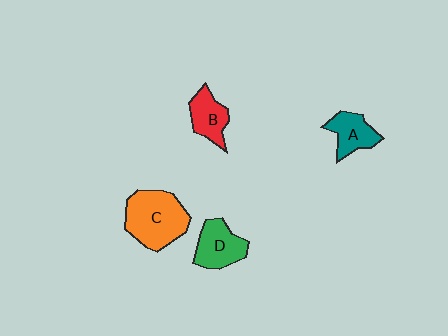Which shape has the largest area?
Shape C (orange).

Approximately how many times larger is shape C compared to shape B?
Approximately 1.9 times.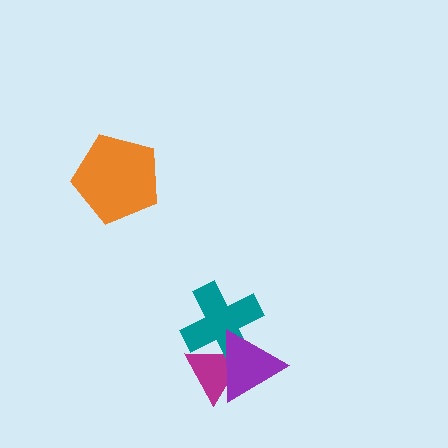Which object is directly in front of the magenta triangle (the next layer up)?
The teal cross is directly in front of the magenta triangle.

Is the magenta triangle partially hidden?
Yes, it is partially covered by another shape.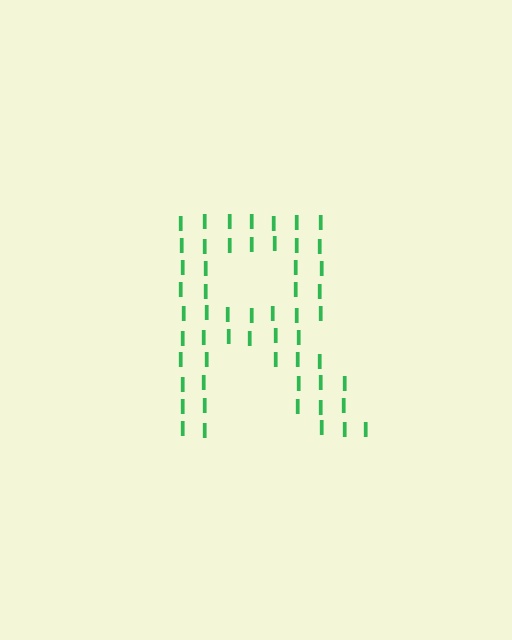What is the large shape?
The large shape is the letter R.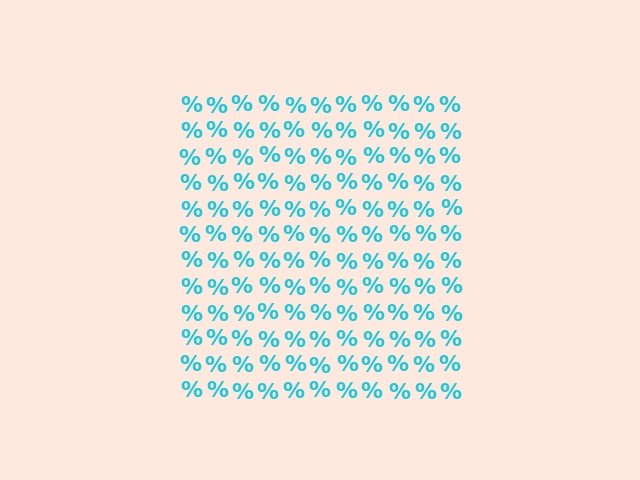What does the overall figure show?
The overall figure shows a square.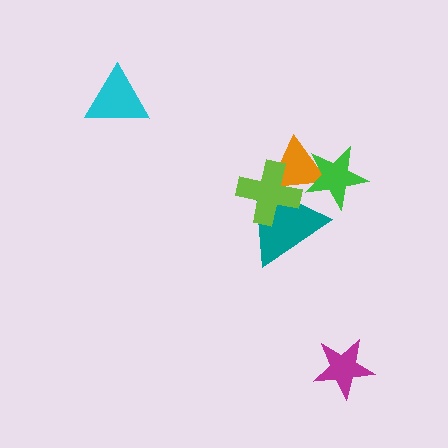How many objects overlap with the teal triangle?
3 objects overlap with the teal triangle.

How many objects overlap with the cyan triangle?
0 objects overlap with the cyan triangle.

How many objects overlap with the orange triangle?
3 objects overlap with the orange triangle.